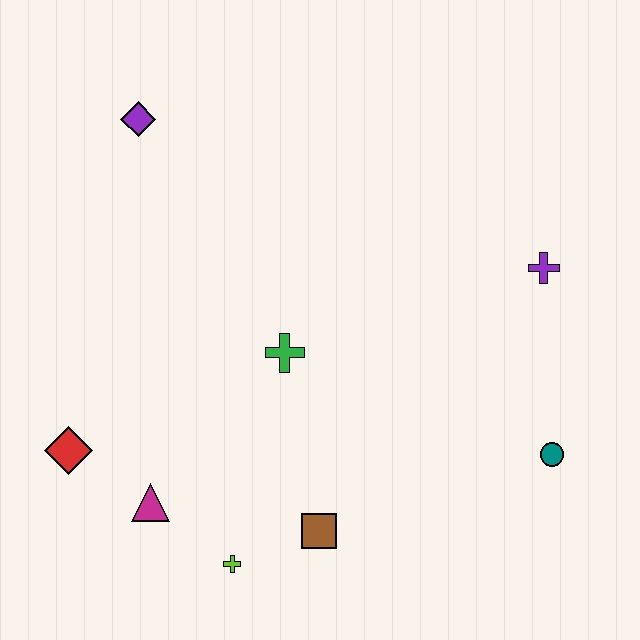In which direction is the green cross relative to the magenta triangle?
The green cross is above the magenta triangle.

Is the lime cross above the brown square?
No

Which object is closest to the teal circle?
The purple cross is closest to the teal circle.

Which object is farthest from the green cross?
The teal circle is farthest from the green cross.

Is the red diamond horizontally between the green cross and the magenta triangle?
No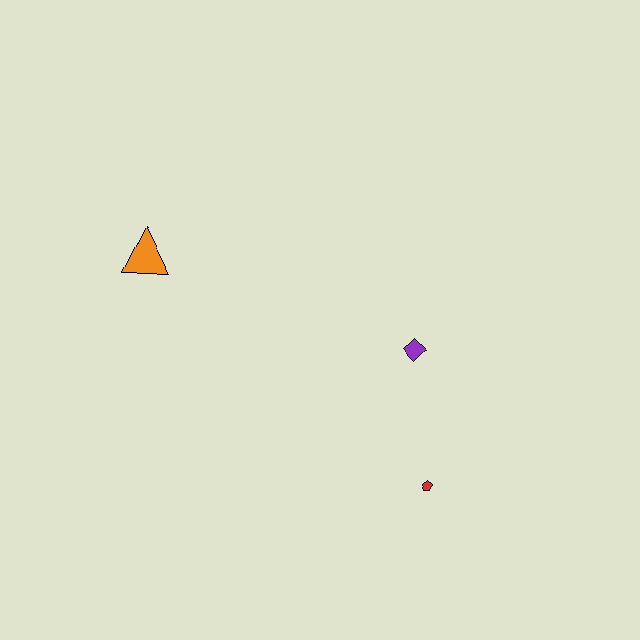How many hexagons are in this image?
There are no hexagons.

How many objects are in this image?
There are 3 objects.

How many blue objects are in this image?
There are no blue objects.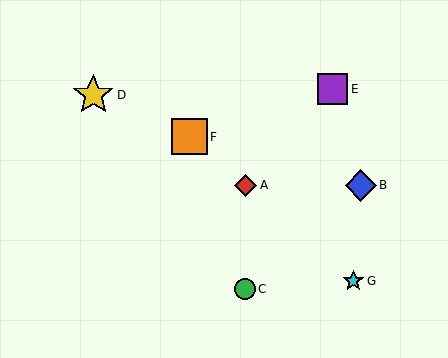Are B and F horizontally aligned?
No, B is at y≈185 and F is at y≈137.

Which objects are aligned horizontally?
Objects A, B are aligned horizontally.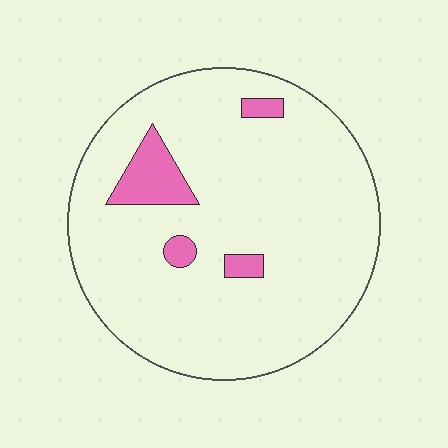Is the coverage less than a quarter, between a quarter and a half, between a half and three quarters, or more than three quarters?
Less than a quarter.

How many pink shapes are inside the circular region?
4.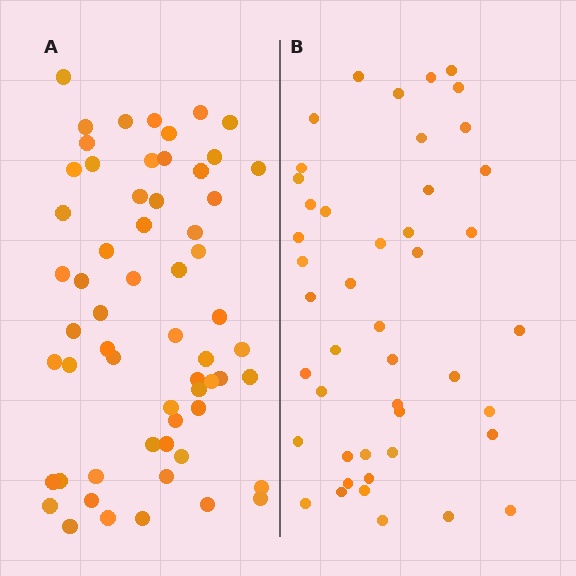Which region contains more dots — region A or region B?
Region A (the left region) has more dots.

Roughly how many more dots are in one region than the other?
Region A has approximately 15 more dots than region B.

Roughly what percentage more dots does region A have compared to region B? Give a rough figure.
About 35% more.